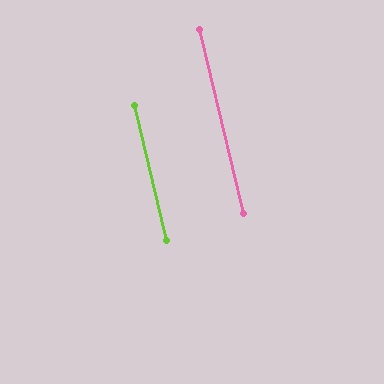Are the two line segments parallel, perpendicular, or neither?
Parallel — their directions differ by only 0.2°.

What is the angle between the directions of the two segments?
Approximately 0 degrees.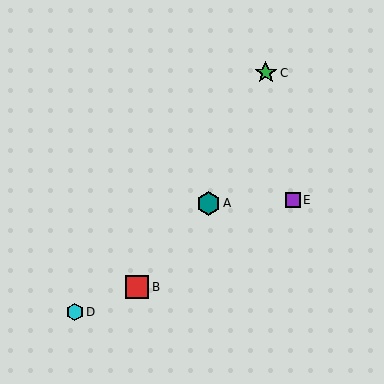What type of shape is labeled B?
Shape B is a red square.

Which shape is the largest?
The teal hexagon (labeled A) is the largest.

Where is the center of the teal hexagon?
The center of the teal hexagon is at (208, 203).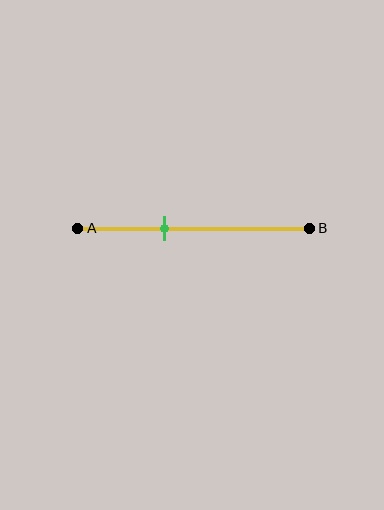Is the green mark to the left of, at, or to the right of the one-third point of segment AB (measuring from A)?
The green mark is to the right of the one-third point of segment AB.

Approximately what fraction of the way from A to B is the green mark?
The green mark is approximately 40% of the way from A to B.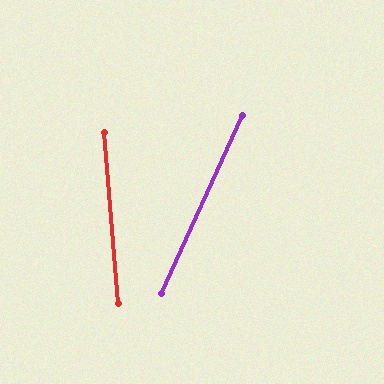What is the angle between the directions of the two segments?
Approximately 29 degrees.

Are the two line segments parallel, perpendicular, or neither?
Neither parallel nor perpendicular — they differ by about 29°.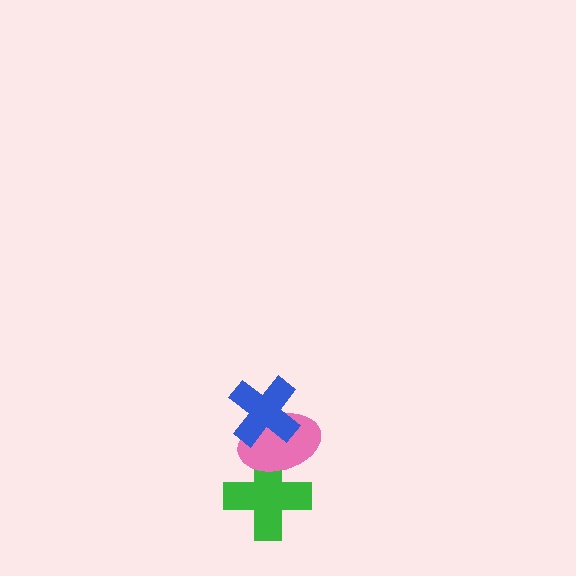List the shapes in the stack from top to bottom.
From top to bottom: the blue cross, the pink ellipse, the green cross.